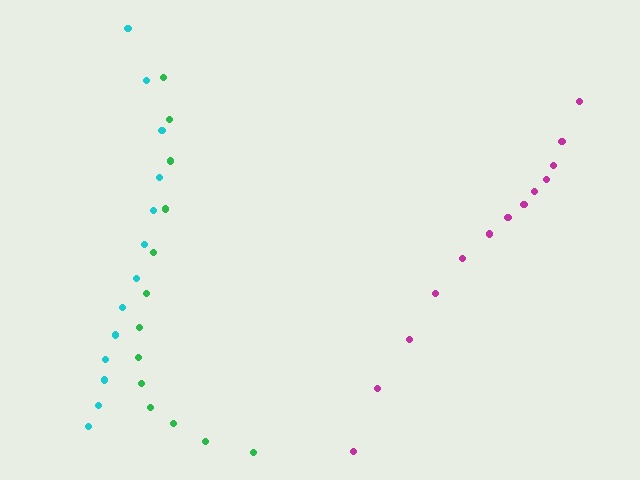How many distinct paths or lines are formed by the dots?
There are 3 distinct paths.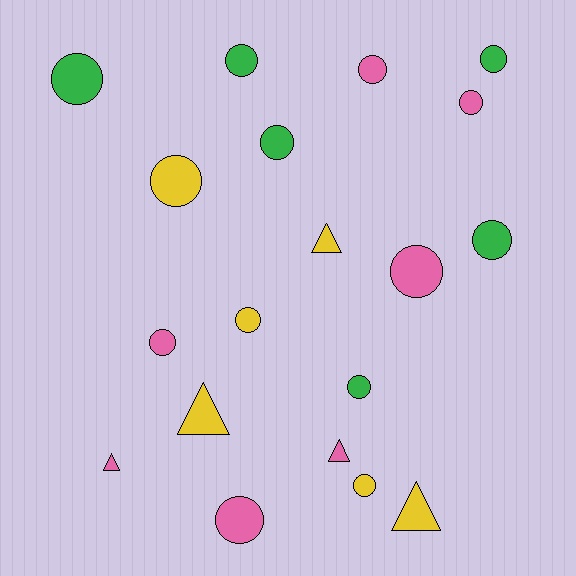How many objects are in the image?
There are 19 objects.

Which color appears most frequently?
Pink, with 7 objects.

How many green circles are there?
There are 6 green circles.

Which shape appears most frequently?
Circle, with 14 objects.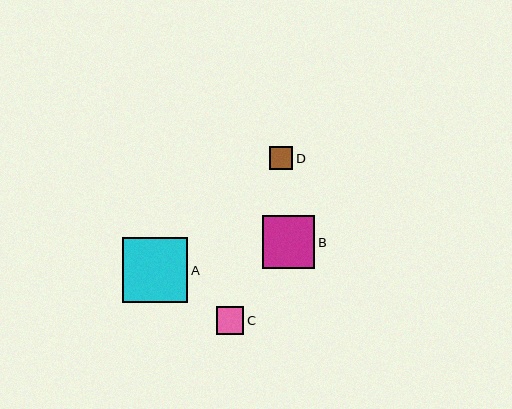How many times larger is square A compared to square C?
Square A is approximately 2.4 times the size of square C.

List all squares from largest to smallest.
From largest to smallest: A, B, C, D.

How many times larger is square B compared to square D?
Square B is approximately 2.3 times the size of square D.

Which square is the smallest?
Square D is the smallest with a size of approximately 23 pixels.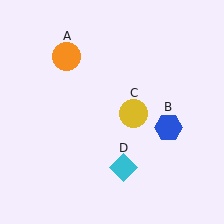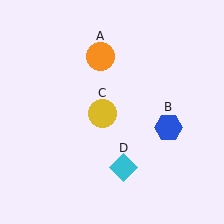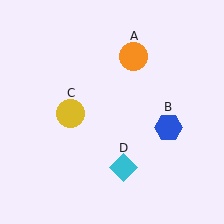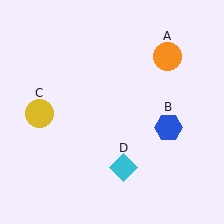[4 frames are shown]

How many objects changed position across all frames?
2 objects changed position: orange circle (object A), yellow circle (object C).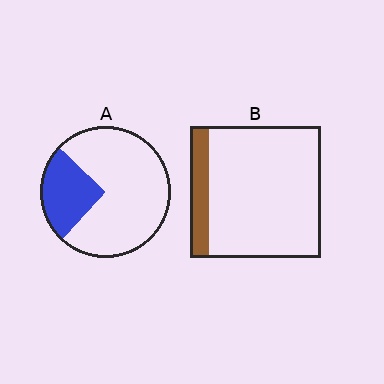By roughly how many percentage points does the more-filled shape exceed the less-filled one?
By roughly 10 percentage points (A over B).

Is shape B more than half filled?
No.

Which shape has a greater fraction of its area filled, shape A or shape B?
Shape A.